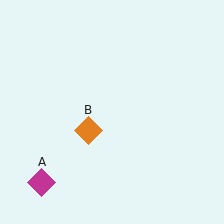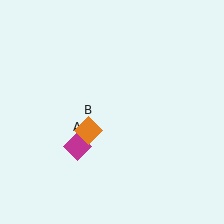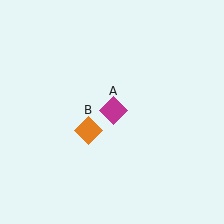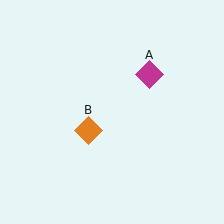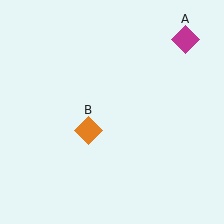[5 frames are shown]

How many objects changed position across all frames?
1 object changed position: magenta diamond (object A).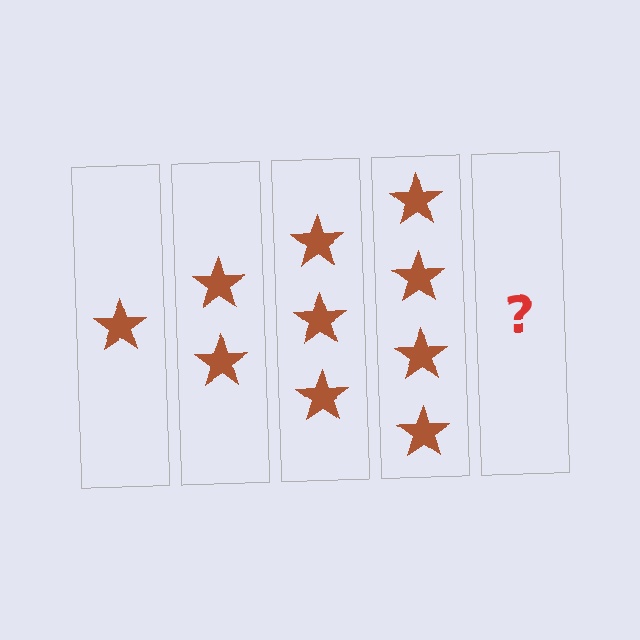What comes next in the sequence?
The next element should be 5 stars.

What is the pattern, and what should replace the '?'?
The pattern is that each step adds one more star. The '?' should be 5 stars.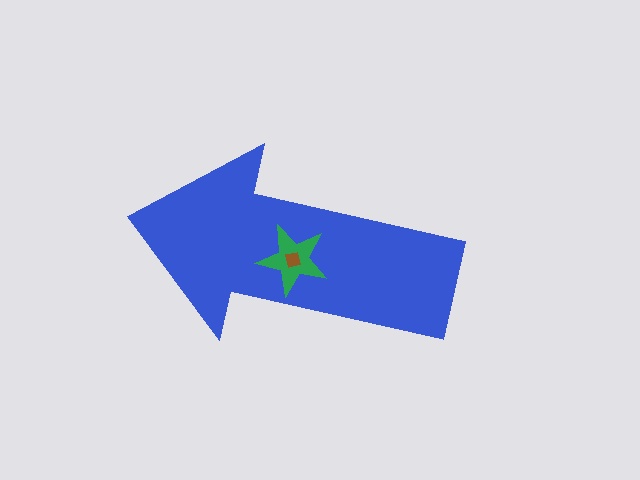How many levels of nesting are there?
3.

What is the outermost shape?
The blue arrow.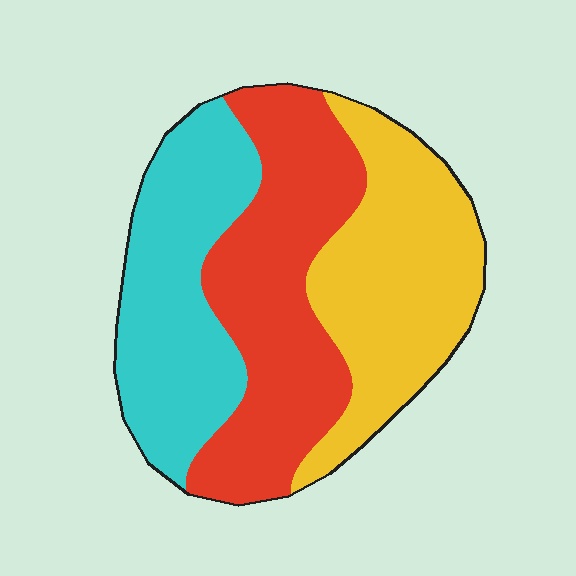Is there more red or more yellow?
Red.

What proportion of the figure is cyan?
Cyan covers 30% of the figure.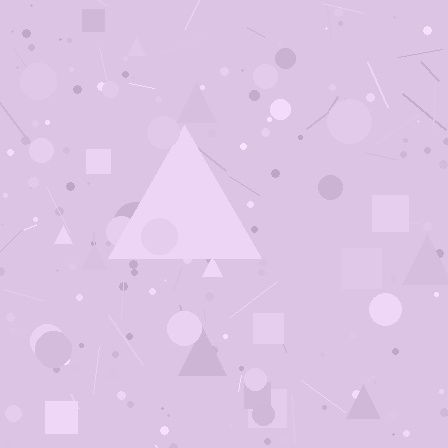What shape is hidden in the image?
A triangle is hidden in the image.